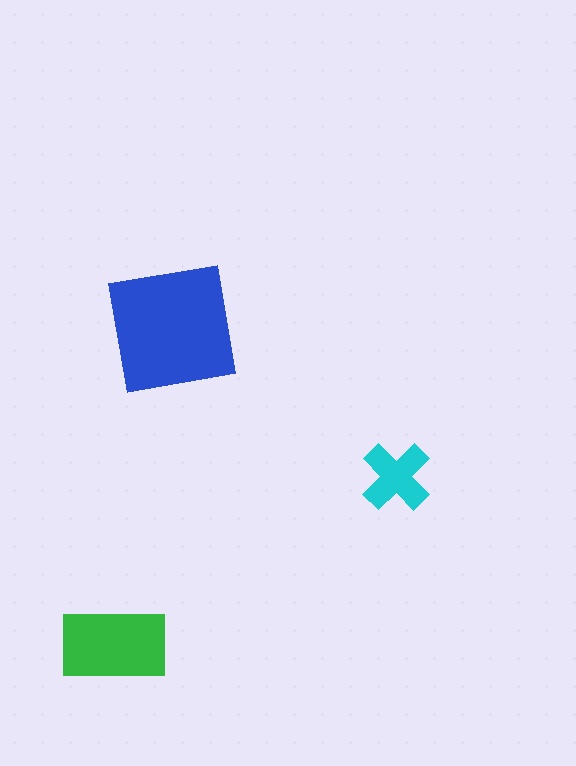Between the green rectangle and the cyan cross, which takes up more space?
The green rectangle.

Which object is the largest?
The blue square.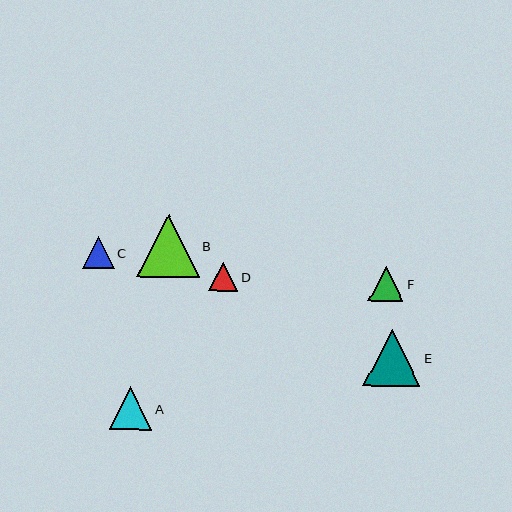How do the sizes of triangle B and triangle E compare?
Triangle B and triangle E are approximately the same size.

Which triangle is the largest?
Triangle B is the largest with a size of approximately 62 pixels.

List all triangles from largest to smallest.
From largest to smallest: B, E, A, F, C, D.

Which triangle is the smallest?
Triangle D is the smallest with a size of approximately 29 pixels.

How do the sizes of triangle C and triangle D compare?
Triangle C and triangle D are approximately the same size.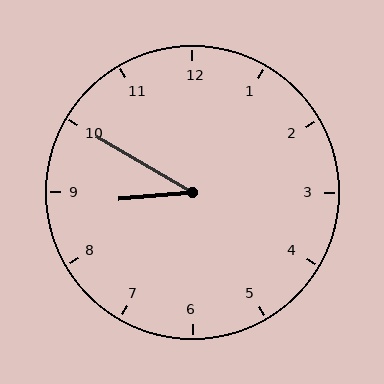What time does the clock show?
8:50.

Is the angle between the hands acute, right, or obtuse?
It is acute.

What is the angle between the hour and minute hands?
Approximately 35 degrees.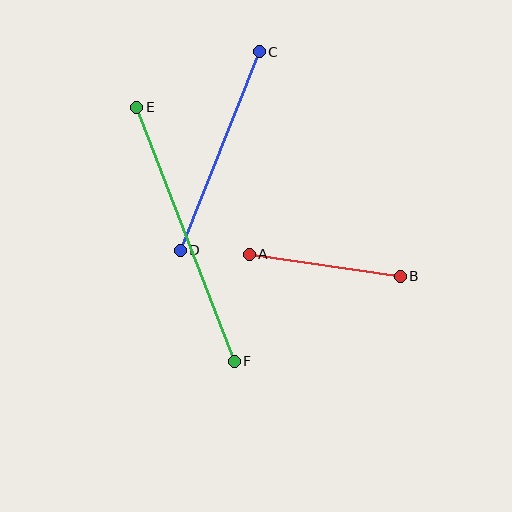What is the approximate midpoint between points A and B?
The midpoint is at approximately (325, 265) pixels.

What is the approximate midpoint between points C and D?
The midpoint is at approximately (220, 151) pixels.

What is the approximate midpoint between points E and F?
The midpoint is at approximately (186, 234) pixels.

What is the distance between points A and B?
The distance is approximately 152 pixels.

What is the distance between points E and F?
The distance is approximately 272 pixels.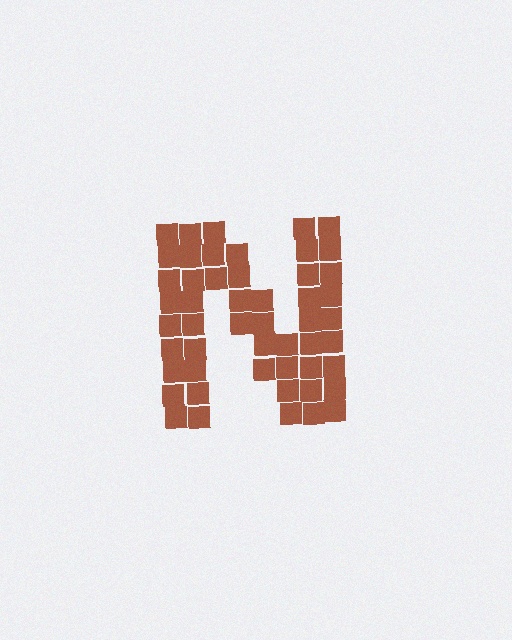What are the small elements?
The small elements are squares.